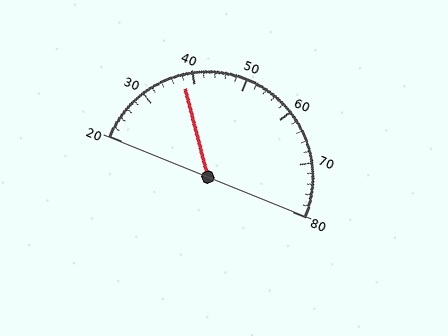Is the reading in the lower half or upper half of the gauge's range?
The reading is in the lower half of the range (20 to 80).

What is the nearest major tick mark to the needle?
The nearest major tick mark is 40.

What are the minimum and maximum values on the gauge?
The gauge ranges from 20 to 80.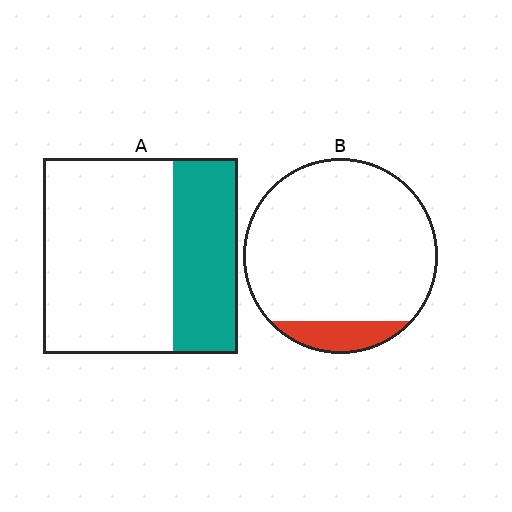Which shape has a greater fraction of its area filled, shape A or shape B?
Shape A.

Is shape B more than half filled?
No.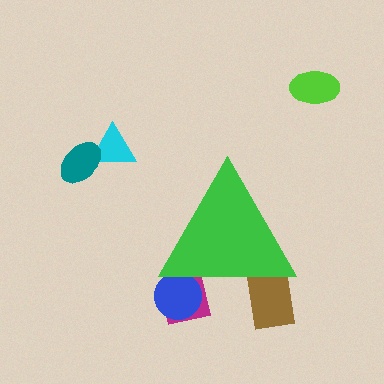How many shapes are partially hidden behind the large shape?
3 shapes are partially hidden.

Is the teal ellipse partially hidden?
No, the teal ellipse is fully visible.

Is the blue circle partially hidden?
Yes, the blue circle is partially hidden behind the green triangle.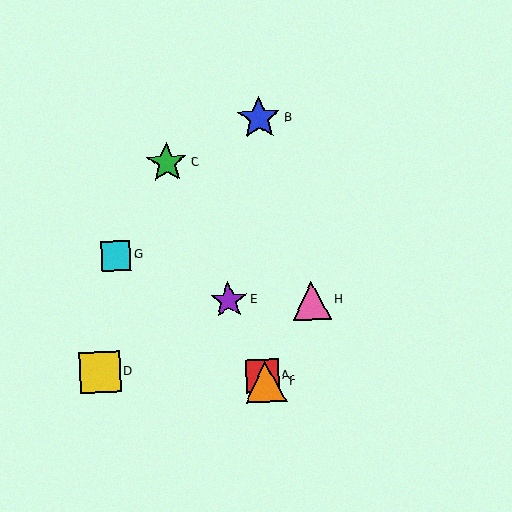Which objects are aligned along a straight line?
Objects A, C, E, F are aligned along a straight line.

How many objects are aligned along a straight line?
4 objects (A, C, E, F) are aligned along a straight line.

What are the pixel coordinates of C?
Object C is at (167, 163).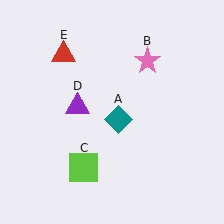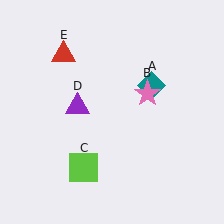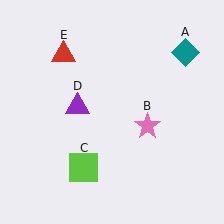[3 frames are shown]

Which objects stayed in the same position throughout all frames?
Lime square (object C) and purple triangle (object D) and red triangle (object E) remained stationary.